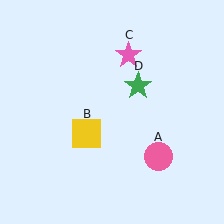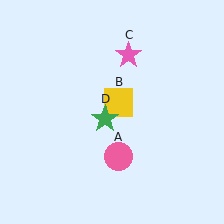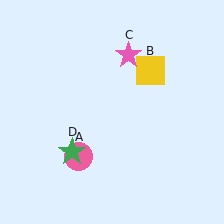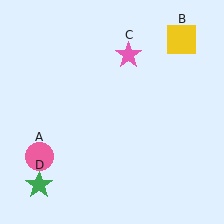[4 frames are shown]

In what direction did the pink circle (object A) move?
The pink circle (object A) moved left.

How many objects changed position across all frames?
3 objects changed position: pink circle (object A), yellow square (object B), green star (object D).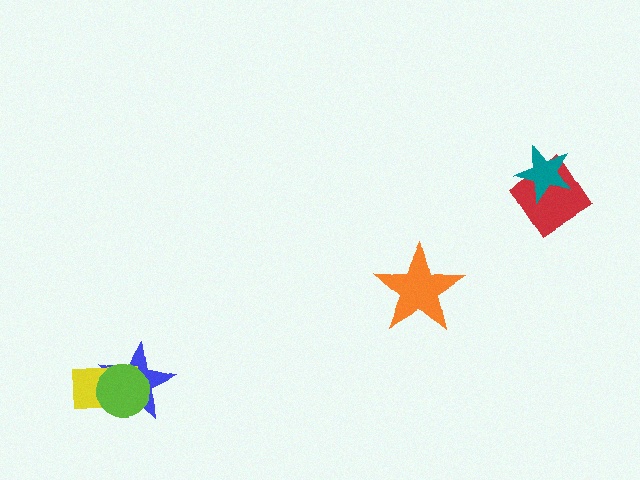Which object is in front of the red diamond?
The teal star is in front of the red diamond.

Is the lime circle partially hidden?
No, no other shape covers it.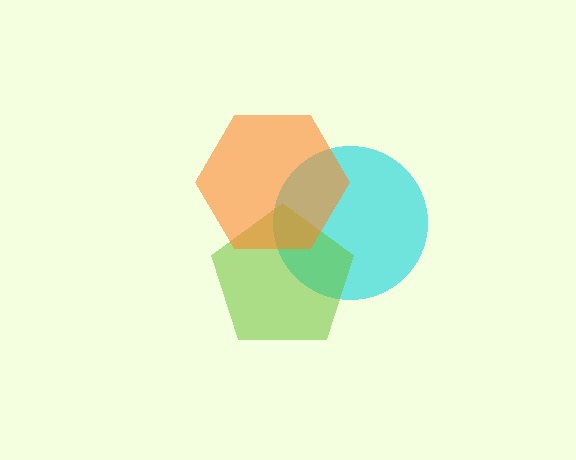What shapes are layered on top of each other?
The layered shapes are: a cyan circle, a lime pentagon, an orange hexagon.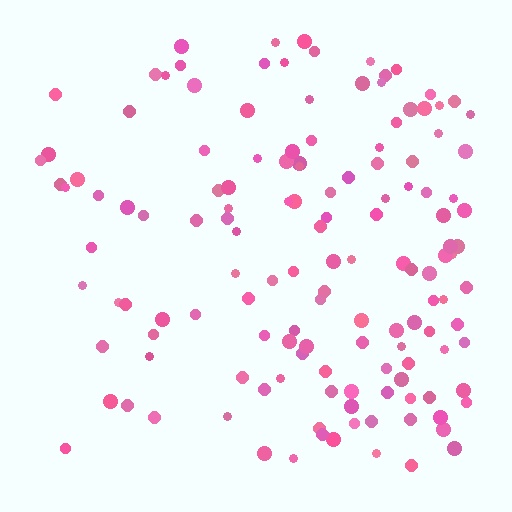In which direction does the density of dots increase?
From left to right, with the right side densest.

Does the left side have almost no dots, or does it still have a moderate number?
Still a moderate number, just noticeably fewer than the right.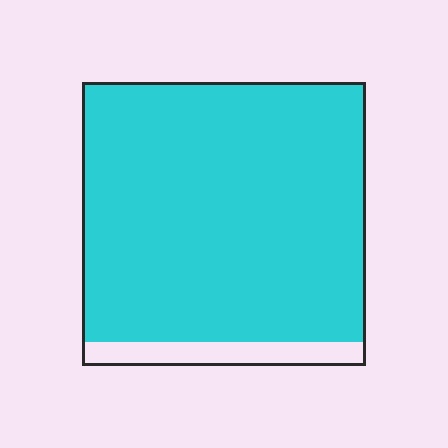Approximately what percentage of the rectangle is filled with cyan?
Approximately 90%.